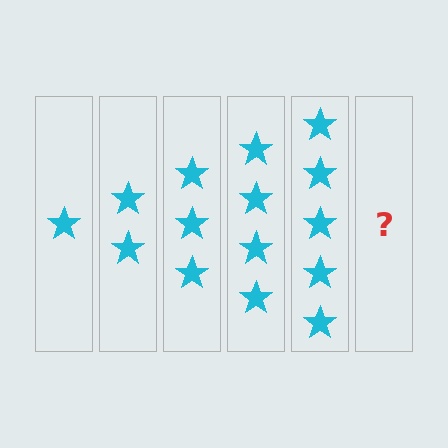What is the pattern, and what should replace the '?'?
The pattern is that each step adds one more star. The '?' should be 6 stars.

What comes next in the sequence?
The next element should be 6 stars.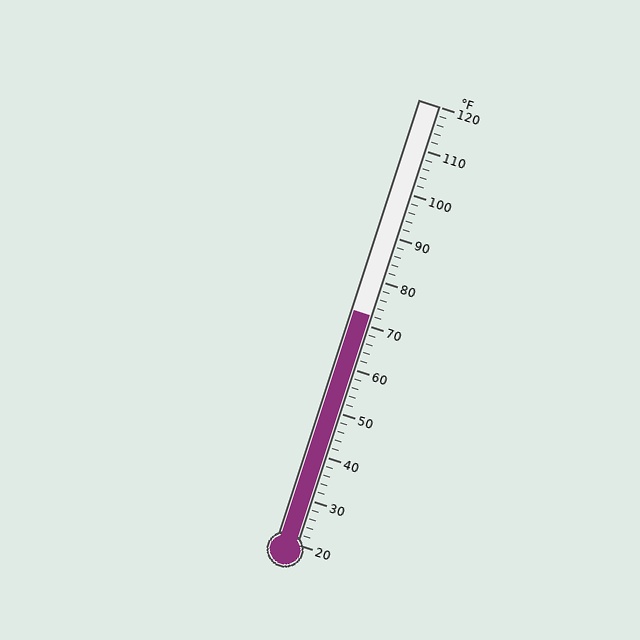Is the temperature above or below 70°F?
The temperature is above 70°F.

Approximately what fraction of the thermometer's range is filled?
The thermometer is filled to approximately 50% of its range.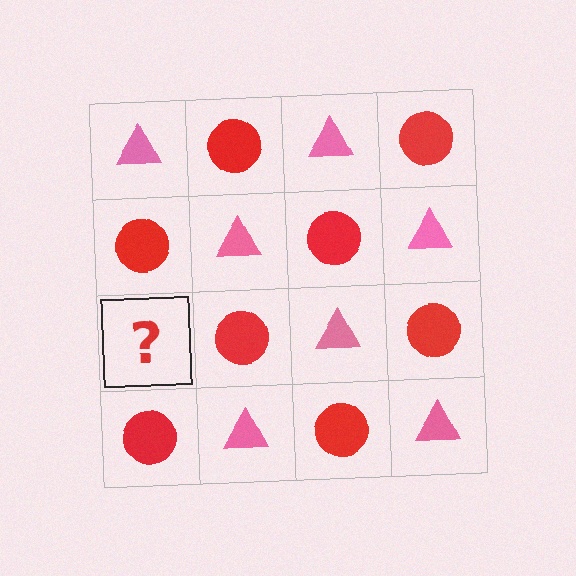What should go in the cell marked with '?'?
The missing cell should contain a pink triangle.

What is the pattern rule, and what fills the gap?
The rule is that it alternates pink triangle and red circle in a checkerboard pattern. The gap should be filled with a pink triangle.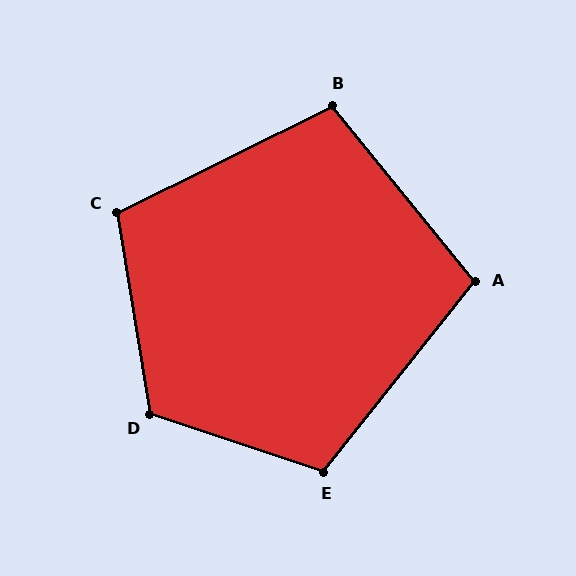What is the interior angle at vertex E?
Approximately 110 degrees (obtuse).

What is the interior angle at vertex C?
Approximately 107 degrees (obtuse).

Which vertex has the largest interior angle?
D, at approximately 118 degrees.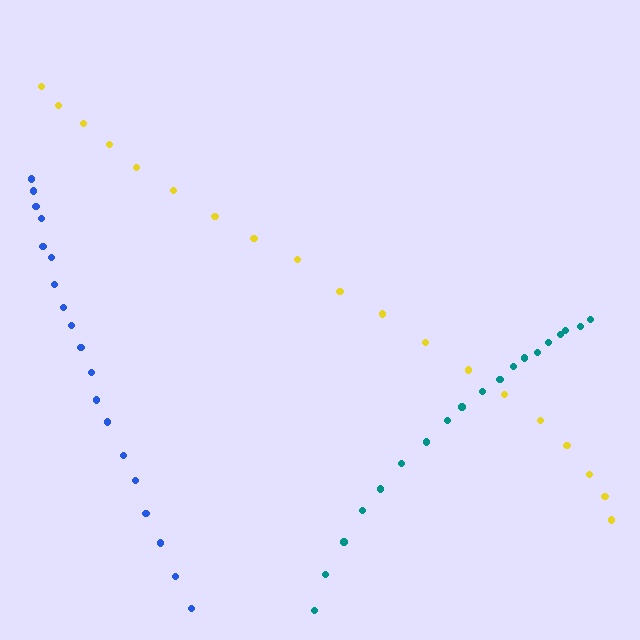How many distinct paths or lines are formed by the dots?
There are 3 distinct paths.